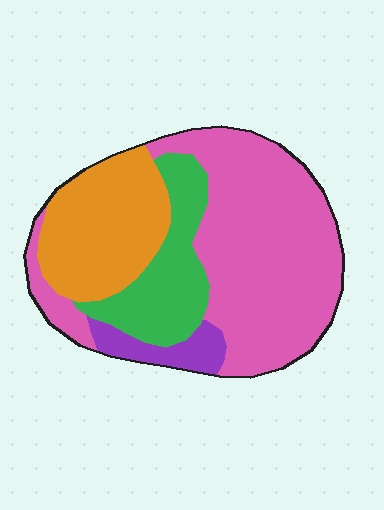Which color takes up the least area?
Purple, at roughly 5%.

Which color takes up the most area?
Pink, at roughly 50%.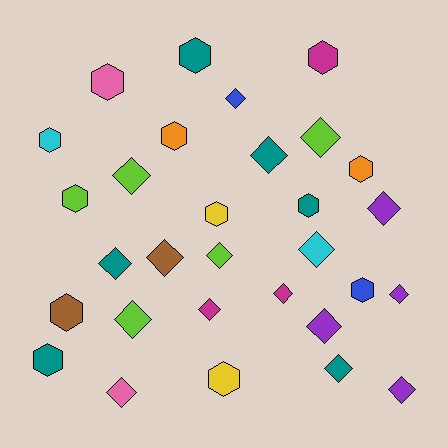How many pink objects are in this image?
There are 2 pink objects.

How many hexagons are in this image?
There are 13 hexagons.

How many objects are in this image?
There are 30 objects.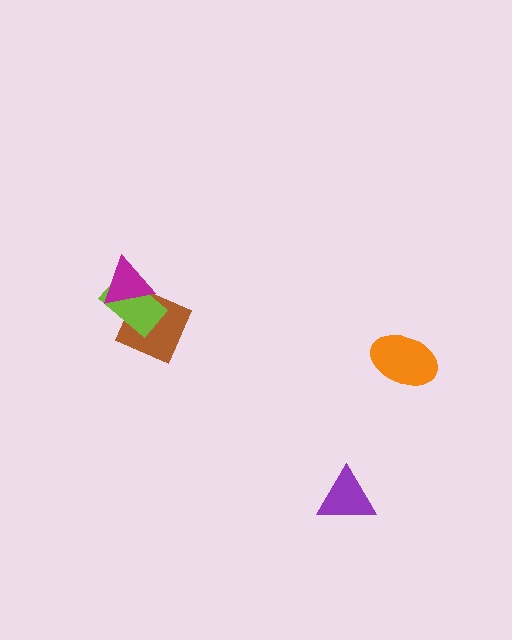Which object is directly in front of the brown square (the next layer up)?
The lime rectangle is directly in front of the brown square.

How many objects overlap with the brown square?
2 objects overlap with the brown square.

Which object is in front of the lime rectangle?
The magenta triangle is in front of the lime rectangle.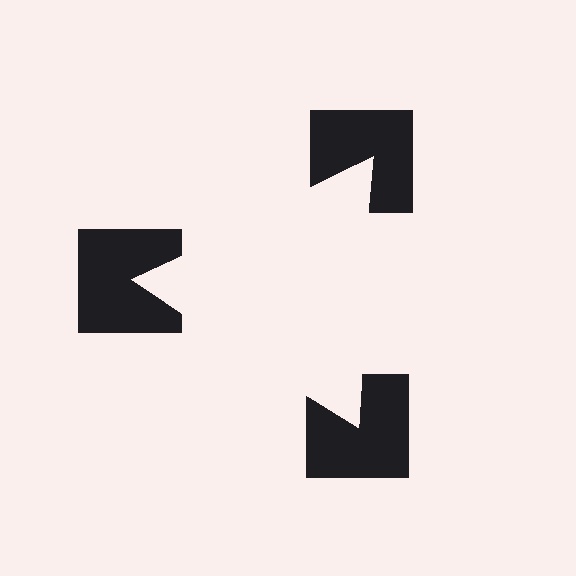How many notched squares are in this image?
There are 3 — one at each vertex of the illusory triangle.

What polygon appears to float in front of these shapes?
An illusory triangle — its edges are inferred from the aligned wedge cuts in the notched squares, not physically drawn.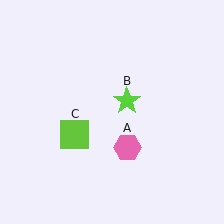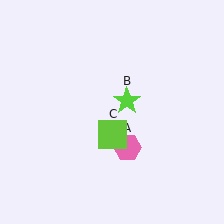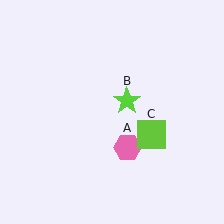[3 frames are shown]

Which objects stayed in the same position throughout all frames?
Pink hexagon (object A) and lime star (object B) remained stationary.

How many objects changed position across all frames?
1 object changed position: lime square (object C).